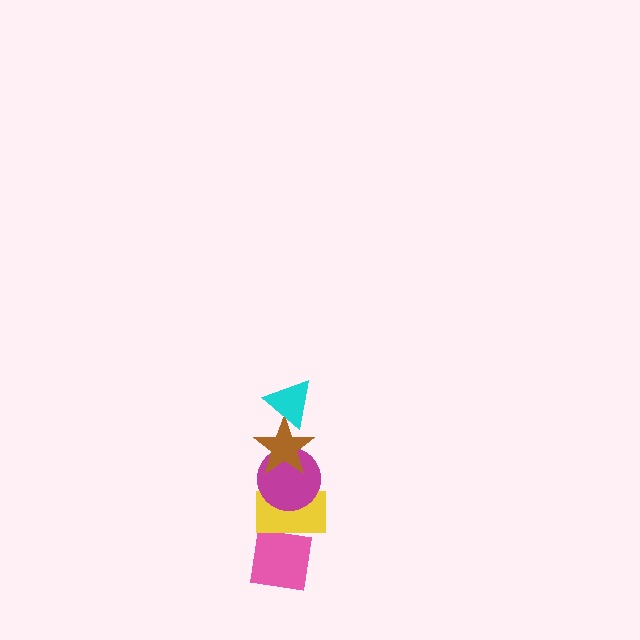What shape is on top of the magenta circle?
The brown star is on top of the magenta circle.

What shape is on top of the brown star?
The cyan triangle is on top of the brown star.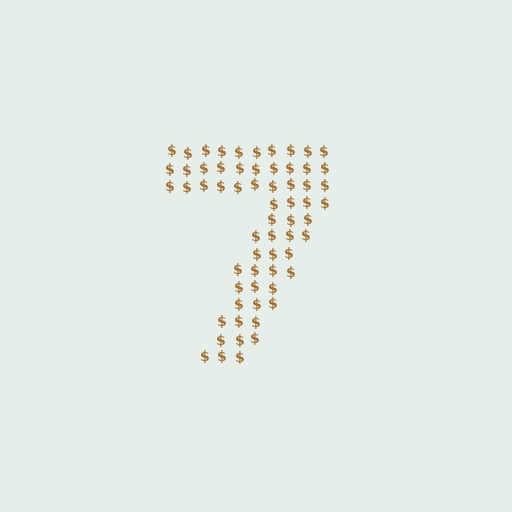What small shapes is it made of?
It is made of small dollar signs.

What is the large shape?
The large shape is the digit 7.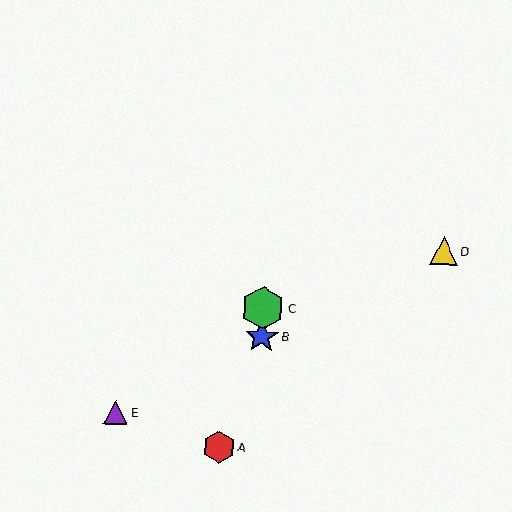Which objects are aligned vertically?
Objects B, C are aligned vertically.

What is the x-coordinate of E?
Object E is at x≈116.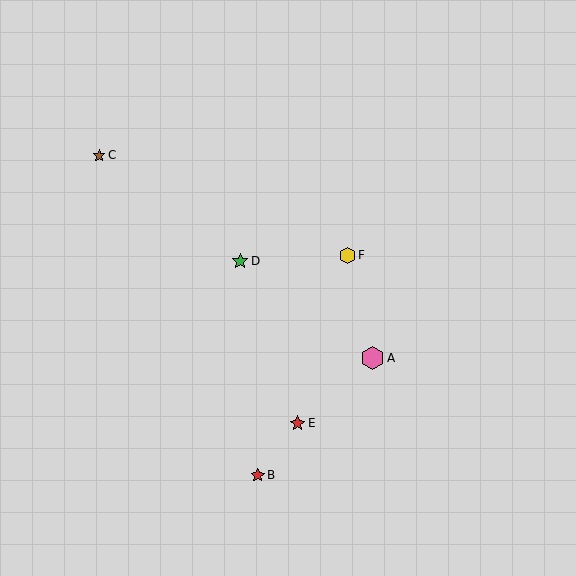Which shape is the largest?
The pink hexagon (labeled A) is the largest.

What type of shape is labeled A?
Shape A is a pink hexagon.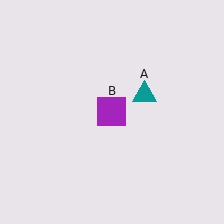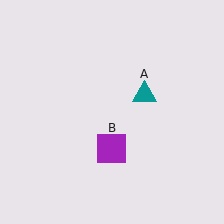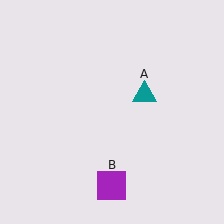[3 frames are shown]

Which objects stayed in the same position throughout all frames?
Teal triangle (object A) remained stationary.